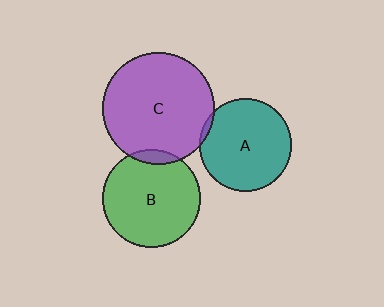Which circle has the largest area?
Circle C (purple).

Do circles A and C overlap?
Yes.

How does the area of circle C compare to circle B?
Approximately 1.3 times.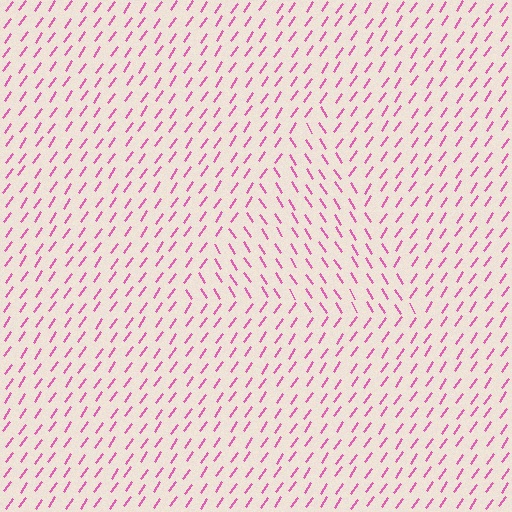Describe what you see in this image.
The image is filled with small pink line segments. A triangle region in the image has lines oriented differently from the surrounding lines, creating a visible texture boundary.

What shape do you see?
I see a triangle.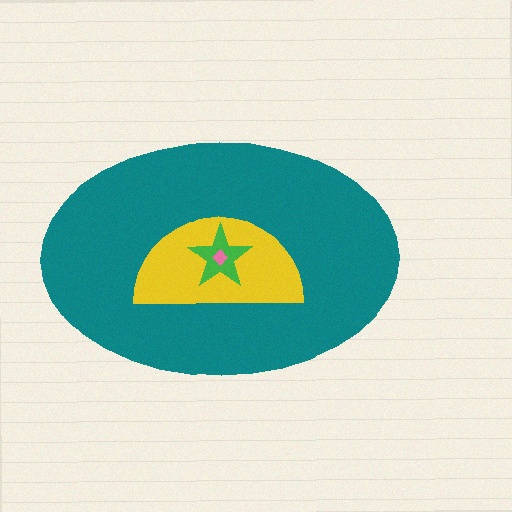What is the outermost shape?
The teal ellipse.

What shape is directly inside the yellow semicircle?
The green star.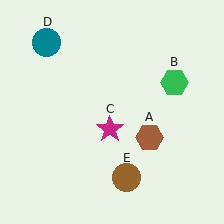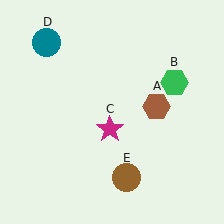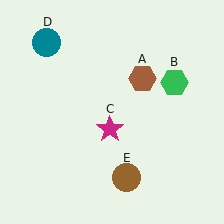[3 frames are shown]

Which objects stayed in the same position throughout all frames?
Green hexagon (object B) and magenta star (object C) and teal circle (object D) and brown circle (object E) remained stationary.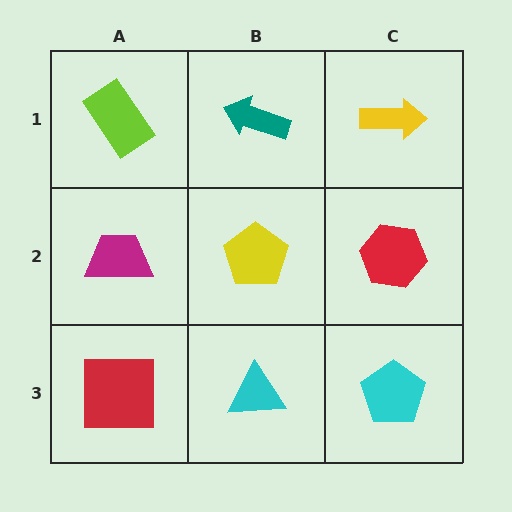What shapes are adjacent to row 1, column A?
A magenta trapezoid (row 2, column A), a teal arrow (row 1, column B).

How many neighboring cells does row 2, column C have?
3.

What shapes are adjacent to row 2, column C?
A yellow arrow (row 1, column C), a cyan pentagon (row 3, column C), a yellow pentagon (row 2, column B).